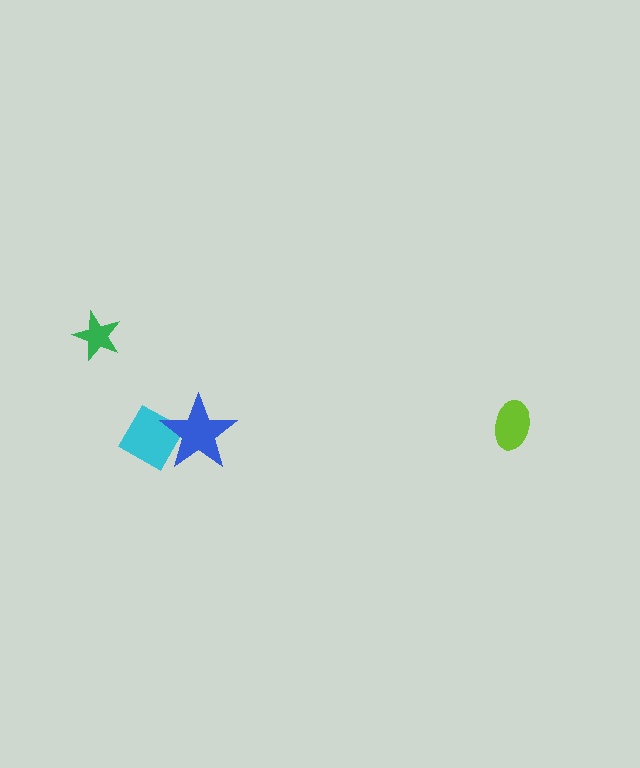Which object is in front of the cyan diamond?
The blue star is in front of the cyan diamond.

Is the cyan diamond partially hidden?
Yes, it is partially covered by another shape.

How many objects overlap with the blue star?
1 object overlaps with the blue star.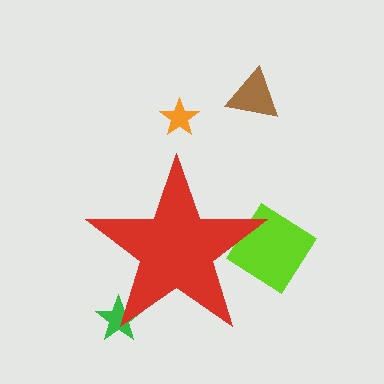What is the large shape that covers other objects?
A red star.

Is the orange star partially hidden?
No, the orange star is fully visible.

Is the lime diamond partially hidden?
Yes, the lime diamond is partially hidden behind the red star.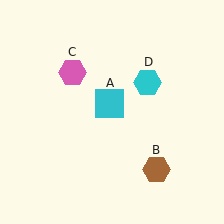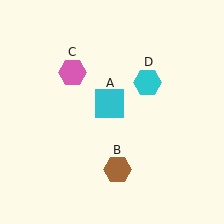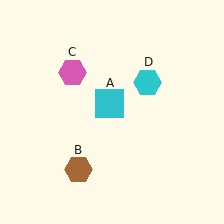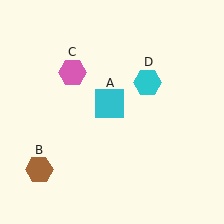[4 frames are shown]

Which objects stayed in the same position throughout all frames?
Cyan square (object A) and pink hexagon (object C) and cyan hexagon (object D) remained stationary.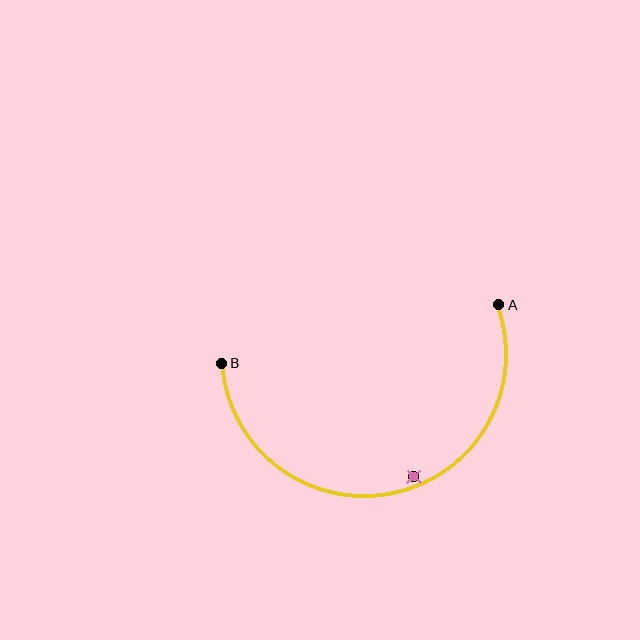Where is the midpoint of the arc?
The arc midpoint is the point on the curve farthest from the straight line joining A and B. It sits below that line.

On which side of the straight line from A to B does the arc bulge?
The arc bulges below the straight line connecting A and B.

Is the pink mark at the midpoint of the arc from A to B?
No — the pink mark does not lie on the arc at all. It sits slightly inside the curve.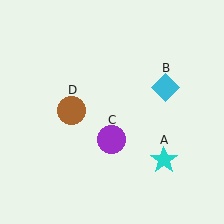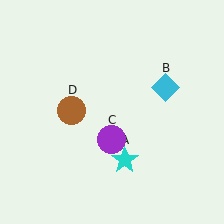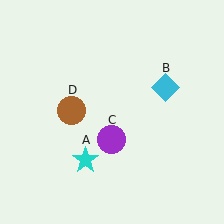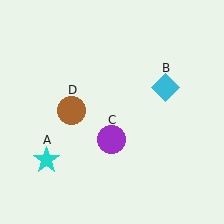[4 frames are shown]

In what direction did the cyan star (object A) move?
The cyan star (object A) moved left.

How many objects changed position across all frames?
1 object changed position: cyan star (object A).